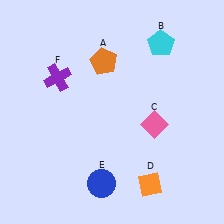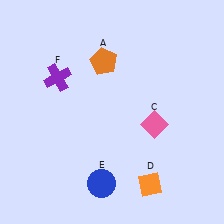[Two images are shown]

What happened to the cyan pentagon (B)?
The cyan pentagon (B) was removed in Image 2. It was in the top-right area of Image 1.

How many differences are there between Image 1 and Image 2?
There is 1 difference between the two images.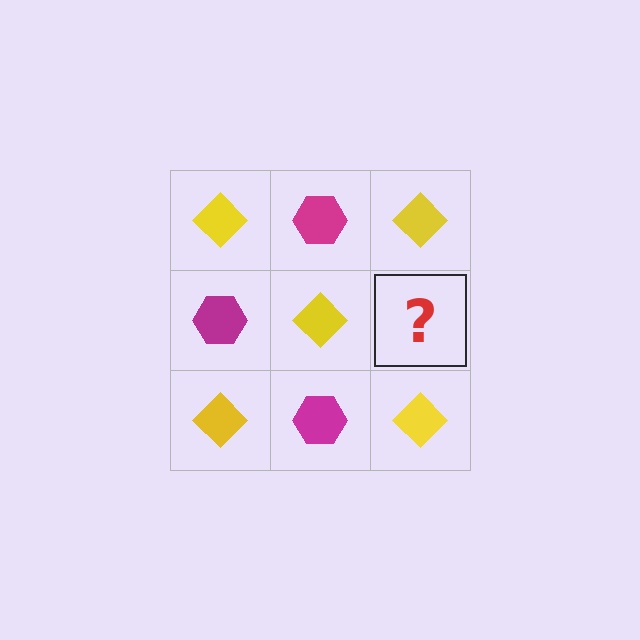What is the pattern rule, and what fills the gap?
The rule is that it alternates yellow diamond and magenta hexagon in a checkerboard pattern. The gap should be filled with a magenta hexagon.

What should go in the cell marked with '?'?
The missing cell should contain a magenta hexagon.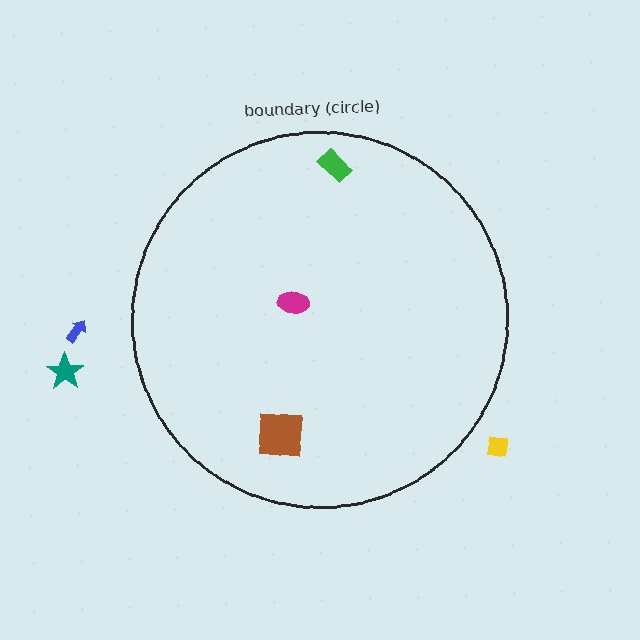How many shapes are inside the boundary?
3 inside, 3 outside.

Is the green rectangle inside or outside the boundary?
Inside.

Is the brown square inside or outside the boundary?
Inside.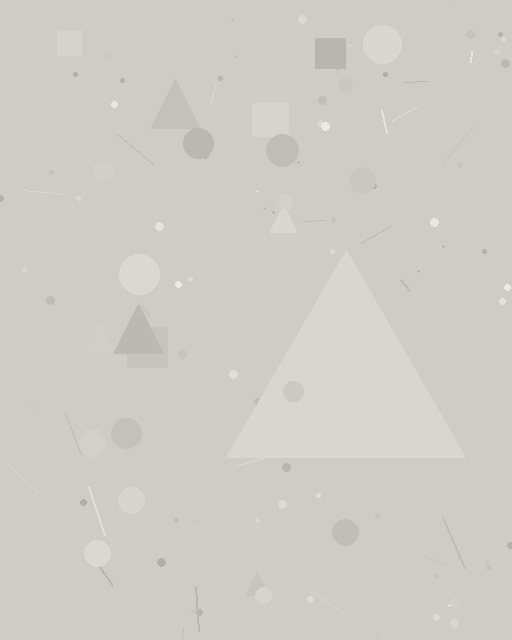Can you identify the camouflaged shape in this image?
The camouflaged shape is a triangle.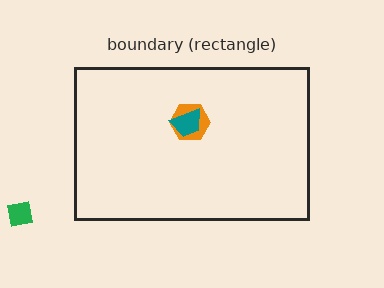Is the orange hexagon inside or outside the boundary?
Inside.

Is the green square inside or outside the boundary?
Outside.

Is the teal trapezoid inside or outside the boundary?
Inside.